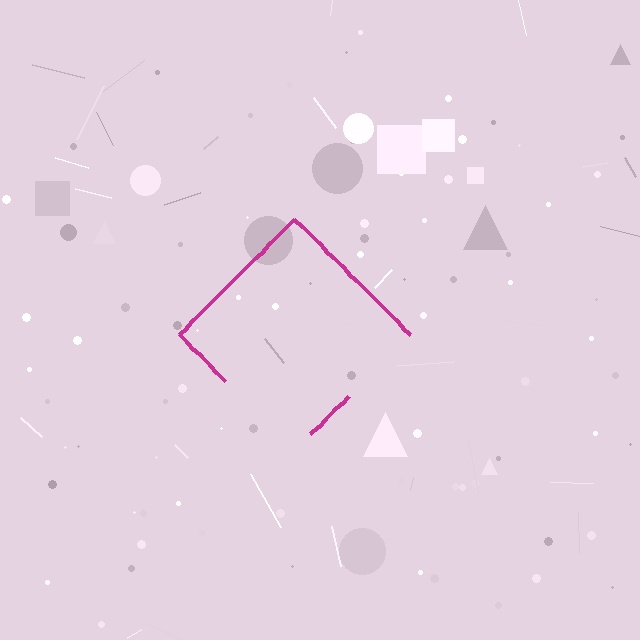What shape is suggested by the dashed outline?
The dashed outline suggests a diamond.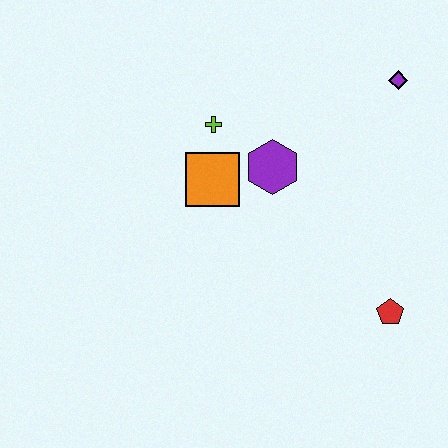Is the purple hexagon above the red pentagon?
Yes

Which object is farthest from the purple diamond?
The red pentagon is farthest from the purple diamond.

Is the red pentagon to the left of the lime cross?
No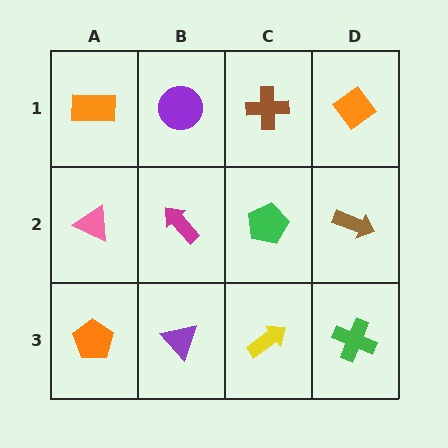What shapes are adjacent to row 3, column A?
A pink triangle (row 2, column A), a purple triangle (row 3, column B).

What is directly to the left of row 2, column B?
A pink triangle.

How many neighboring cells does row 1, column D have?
2.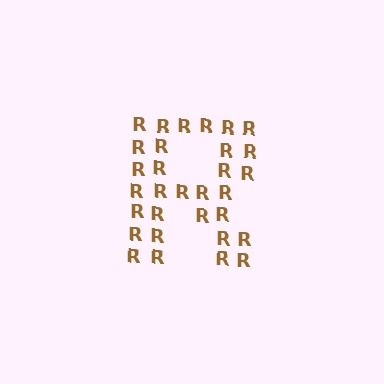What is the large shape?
The large shape is the letter R.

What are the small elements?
The small elements are letter R's.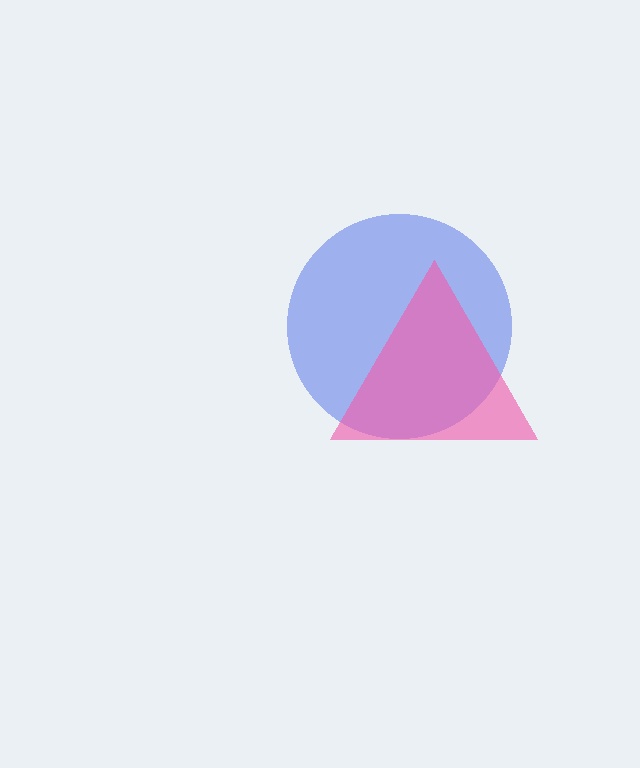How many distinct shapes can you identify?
There are 2 distinct shapes: a blue circle, a pink triangle.